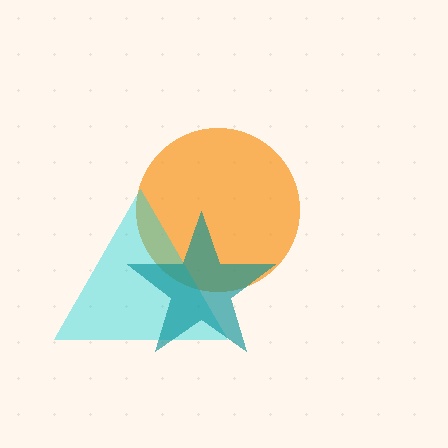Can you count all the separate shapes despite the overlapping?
Yes, there are 3 separate shapes.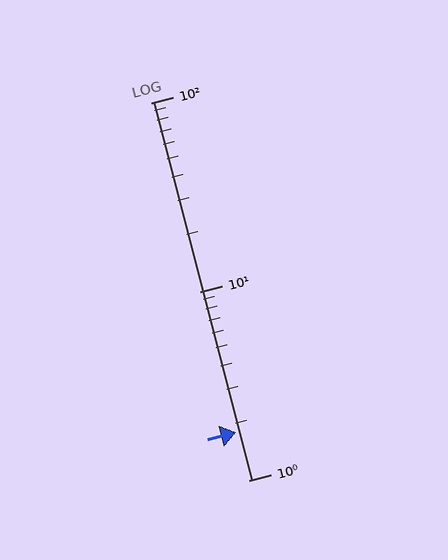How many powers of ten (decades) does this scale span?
The scale spans 2 decades, from 1 to 100.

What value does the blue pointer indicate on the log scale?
The pointer indicates approximately 1.8.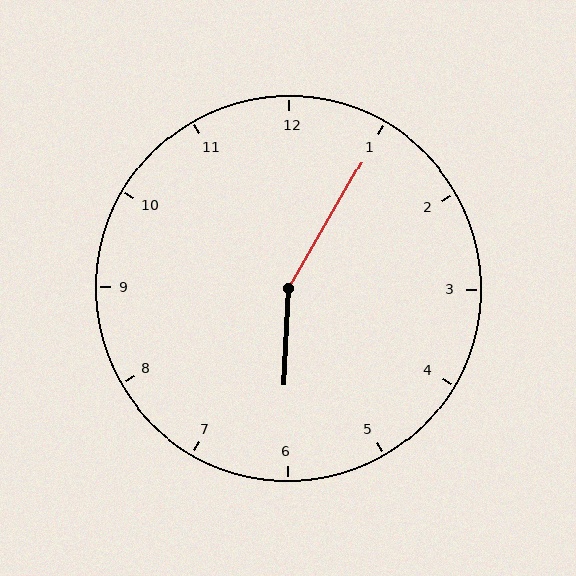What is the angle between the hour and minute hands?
Approximately 152 degrees.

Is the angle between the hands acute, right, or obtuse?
It is obtuse.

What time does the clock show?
6:05.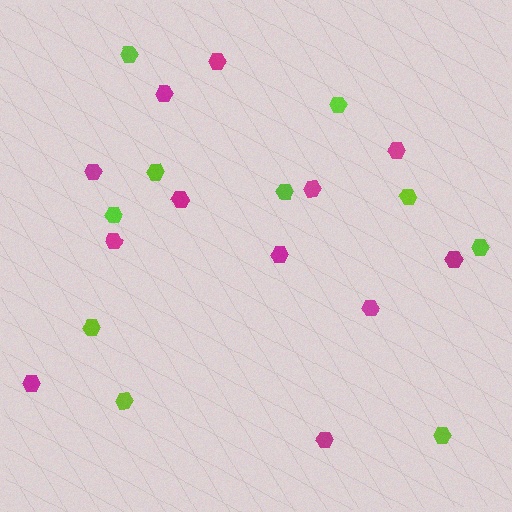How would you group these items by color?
There are 2 groups: one group of lime hexagons (10) and one group of magenta hexagons (12).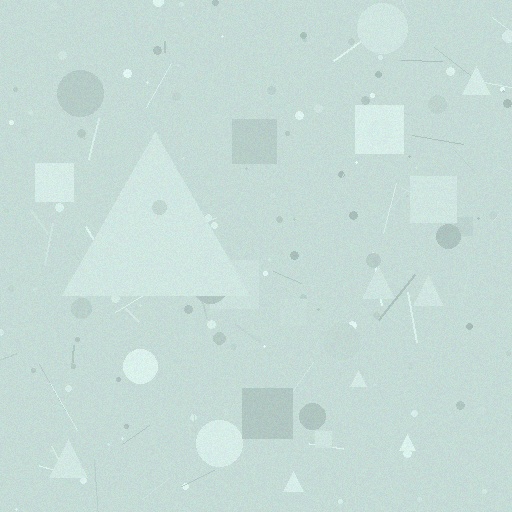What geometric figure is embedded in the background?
A triangle is embedded in the background.